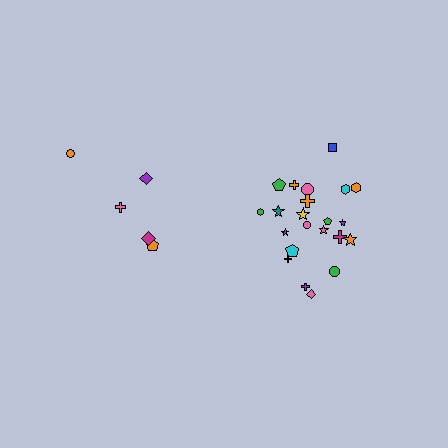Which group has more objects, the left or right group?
The right group.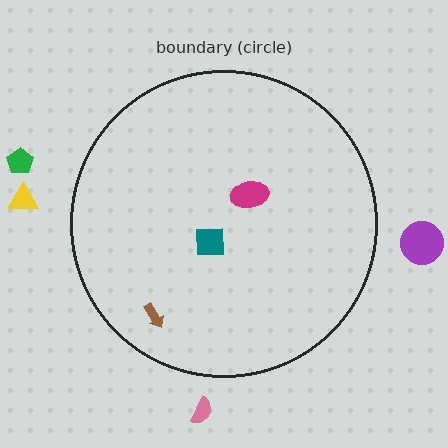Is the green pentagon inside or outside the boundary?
Outside.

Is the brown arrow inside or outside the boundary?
Inside.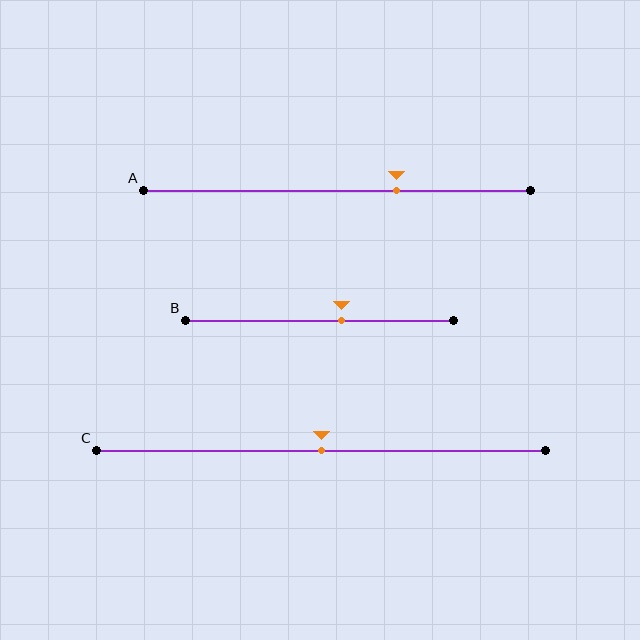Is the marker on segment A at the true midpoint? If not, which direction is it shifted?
No, the marker on segment A is shifted to the right by about 15% of the segment length.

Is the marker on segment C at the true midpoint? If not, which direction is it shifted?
Yes, the marker on segment C is at the true midpoint.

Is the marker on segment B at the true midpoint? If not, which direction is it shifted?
No, the marker on segment B is shifted to the right by about 8% of the segment length.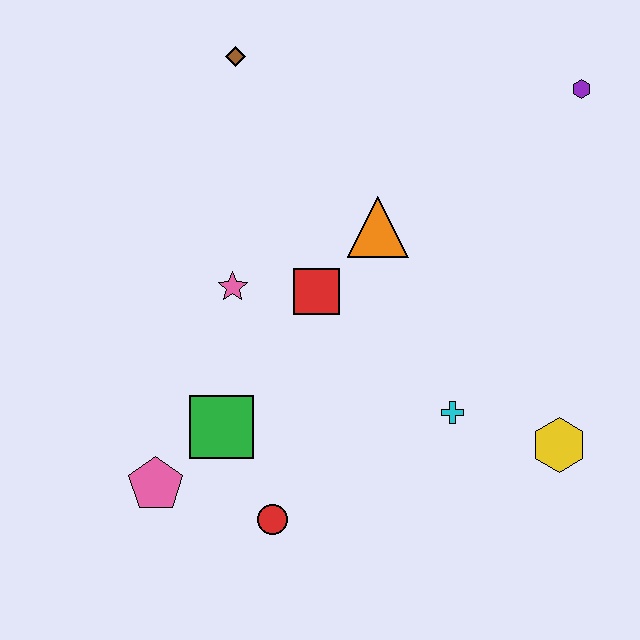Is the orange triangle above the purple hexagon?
No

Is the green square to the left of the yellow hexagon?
Yes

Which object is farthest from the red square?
The purple hexagon is farthest from the red square.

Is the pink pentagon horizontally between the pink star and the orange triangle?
No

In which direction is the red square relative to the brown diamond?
The red square is below the brown diamond.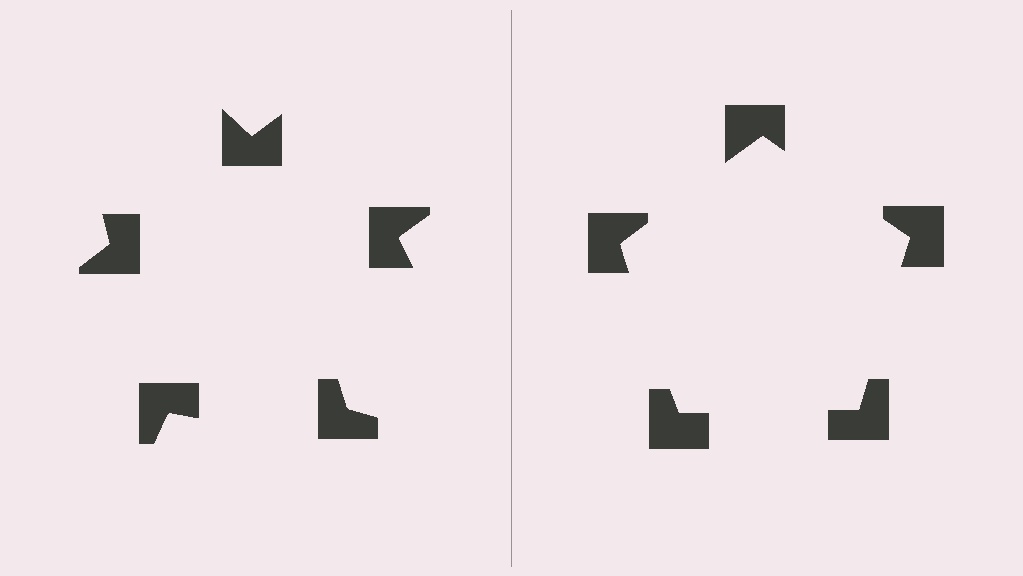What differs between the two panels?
The notched squares are positioned identically on both sides; only the wedge orientations differ. On the right they align to a pentagon; on the left they are misaligned.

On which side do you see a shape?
An illusory pentagon appears on the right side. On the left side the wedge cuts are rotated, so no coherent shape forms.